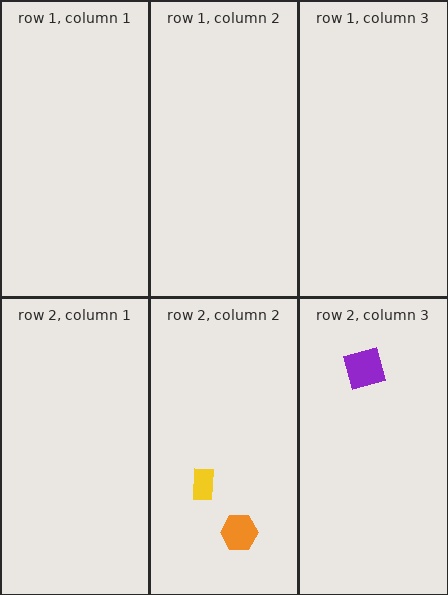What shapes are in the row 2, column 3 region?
The purple square.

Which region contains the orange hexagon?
The row 2, column 2 region.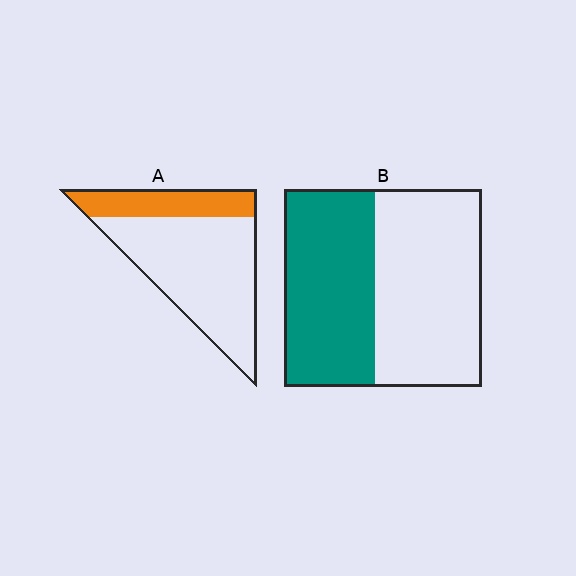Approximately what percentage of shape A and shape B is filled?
A is approximately 25% and B is approximately 45%.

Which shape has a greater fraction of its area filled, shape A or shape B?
Shape B.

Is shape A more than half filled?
No.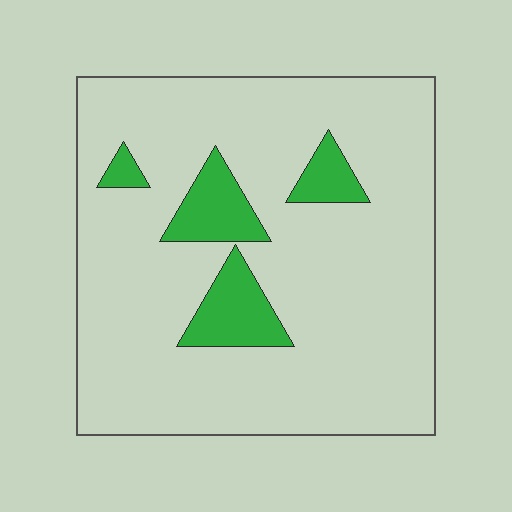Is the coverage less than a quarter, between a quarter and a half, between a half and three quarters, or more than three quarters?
Less than a quarter.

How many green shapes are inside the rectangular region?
4.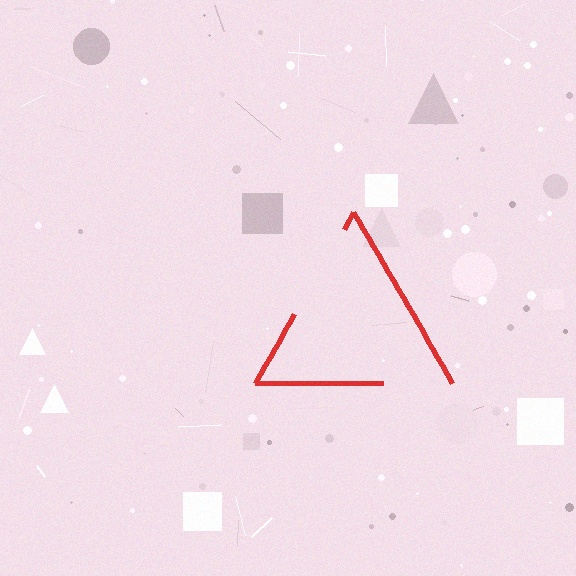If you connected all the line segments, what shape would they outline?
They would outline a triangle.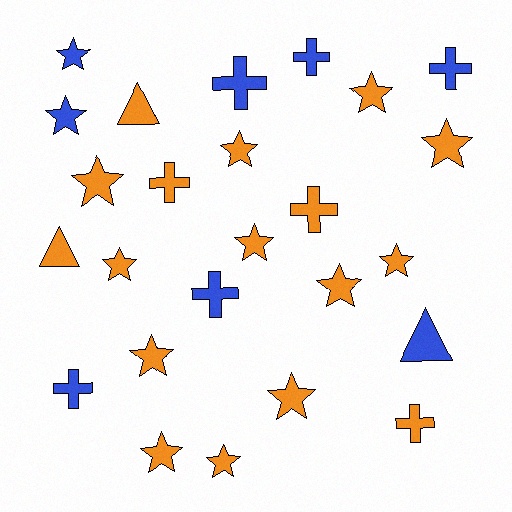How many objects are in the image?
There are 25 objects.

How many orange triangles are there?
There are 2 orange triangles.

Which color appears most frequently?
Orange, with 17 objects.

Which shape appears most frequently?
Star, with 14 objects.